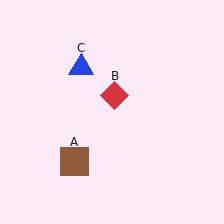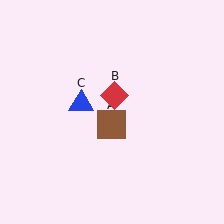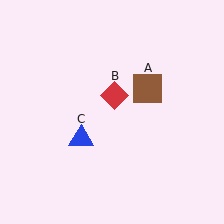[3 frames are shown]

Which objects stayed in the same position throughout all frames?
Red diamond (object B) remained stationary.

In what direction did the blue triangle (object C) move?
The blue triangle (object C) moved down.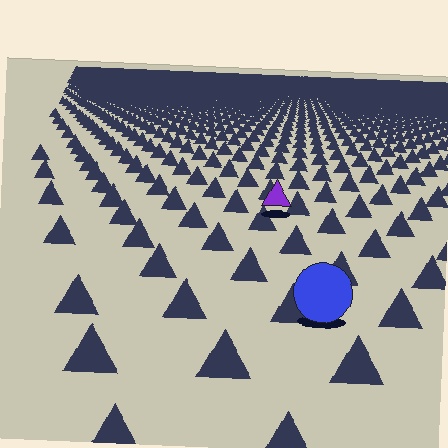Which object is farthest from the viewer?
The purple triangle is farthest from the viewer. It appears smaller and the ground texture around it is denser.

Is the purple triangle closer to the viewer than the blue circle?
No. The blue circle is closer — you can tell from the texture gradient: the ground texture is coarser near it.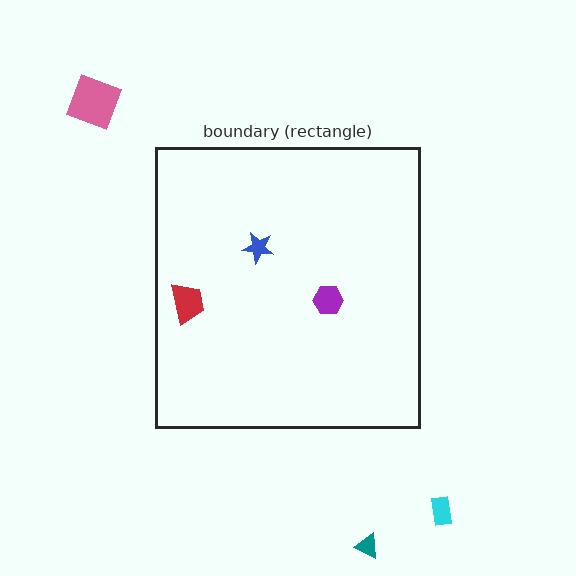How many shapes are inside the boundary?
3 inside, 3 outside.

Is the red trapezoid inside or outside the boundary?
Inside.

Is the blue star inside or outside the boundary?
Inside.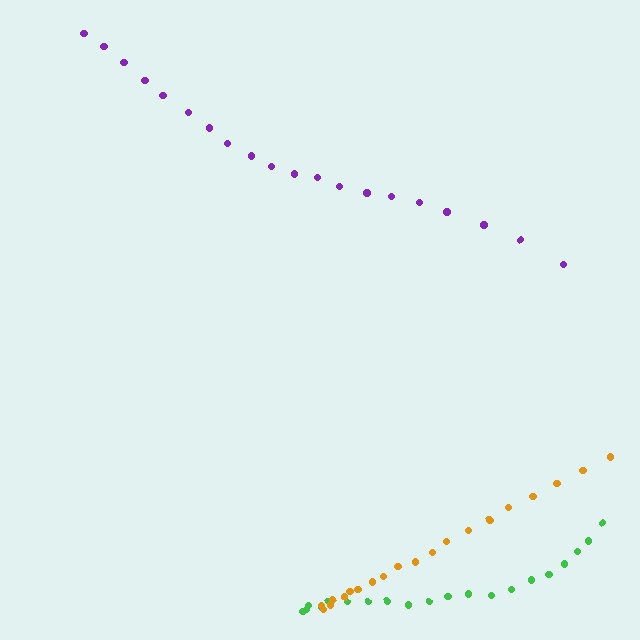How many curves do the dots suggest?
There are 3 distinct paths.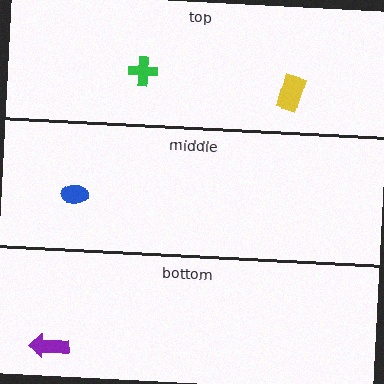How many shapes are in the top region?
2.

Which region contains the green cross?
The top region.